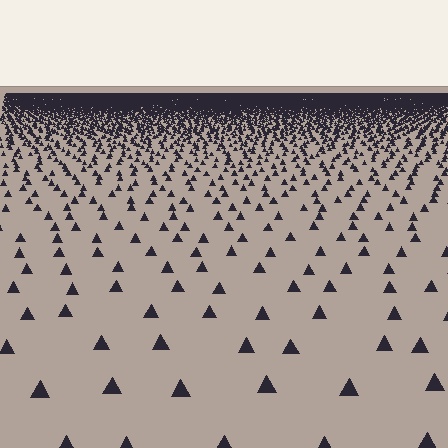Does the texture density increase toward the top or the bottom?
Density increases toward the top.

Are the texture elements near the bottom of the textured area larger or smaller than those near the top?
Larger. Near the bottom, elements are closer to the viewer and appear at a bigger on-screen size.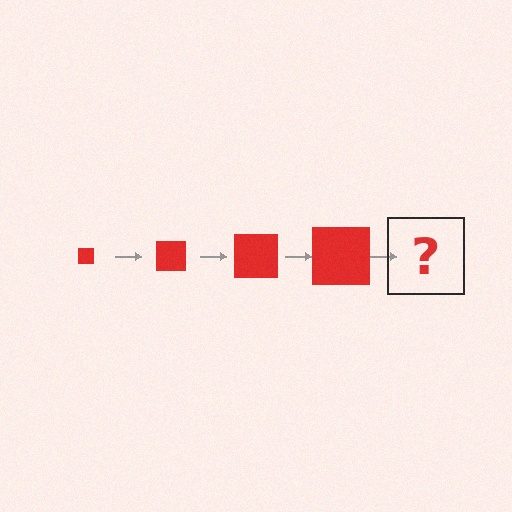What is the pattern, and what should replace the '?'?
The pattern is that the square gets progressively larger each step. The '?' should be a red square, larger than the previous one.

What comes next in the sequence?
The next element should be a red square, larger than the previous one.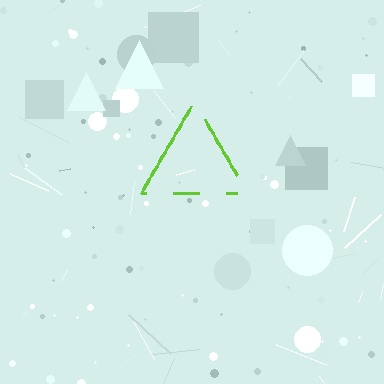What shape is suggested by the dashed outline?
The dashed outline suggests a triangle.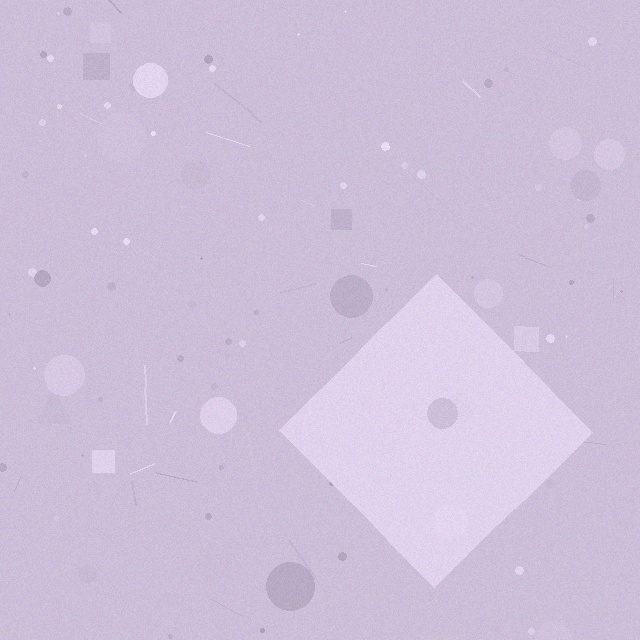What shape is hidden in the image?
A diamond is hidden in the image.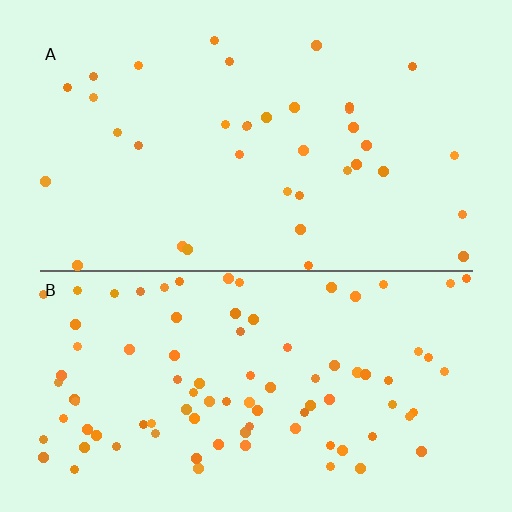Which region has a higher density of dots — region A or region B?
B (the bottom).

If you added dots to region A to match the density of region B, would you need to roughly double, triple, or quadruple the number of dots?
Approximately double.